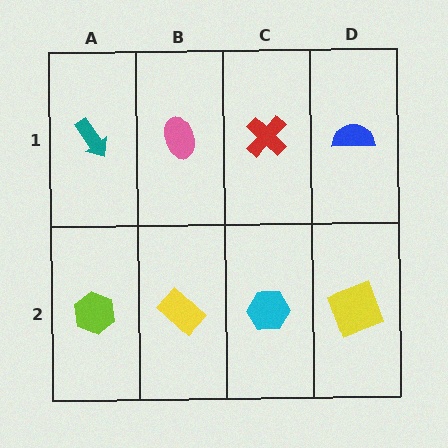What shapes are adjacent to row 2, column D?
A blue semicircle (row 1, column D), a cyan hexagon (row 2, column C).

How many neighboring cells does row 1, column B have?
3.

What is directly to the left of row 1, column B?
A teal arrow.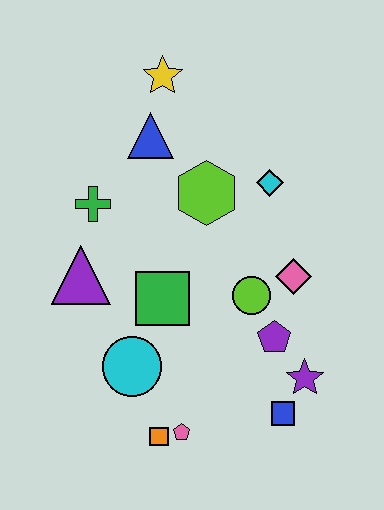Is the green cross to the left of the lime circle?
Yes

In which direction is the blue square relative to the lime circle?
The blue square is below the lime circle.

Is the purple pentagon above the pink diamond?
No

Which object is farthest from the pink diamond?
The yellow star is farthest from the pink diamond.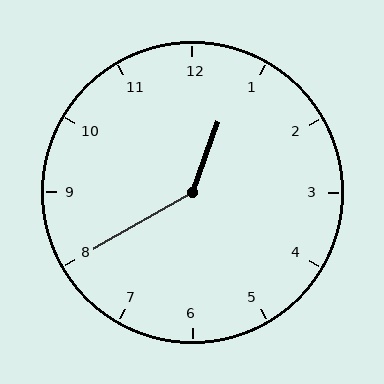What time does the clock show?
12:40.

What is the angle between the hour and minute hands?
Approximately 140 degrees.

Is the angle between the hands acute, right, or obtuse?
It is obtuse.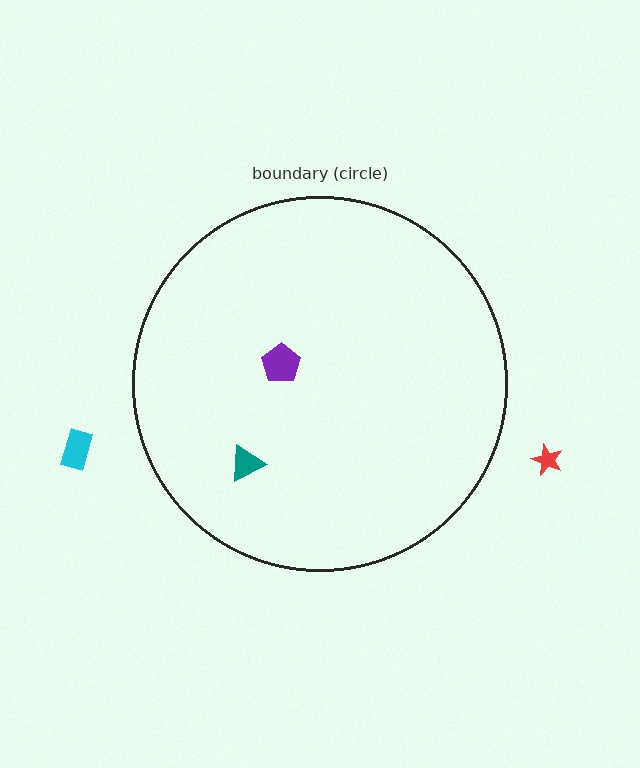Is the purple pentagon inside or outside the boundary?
Inside.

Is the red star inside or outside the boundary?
Outside.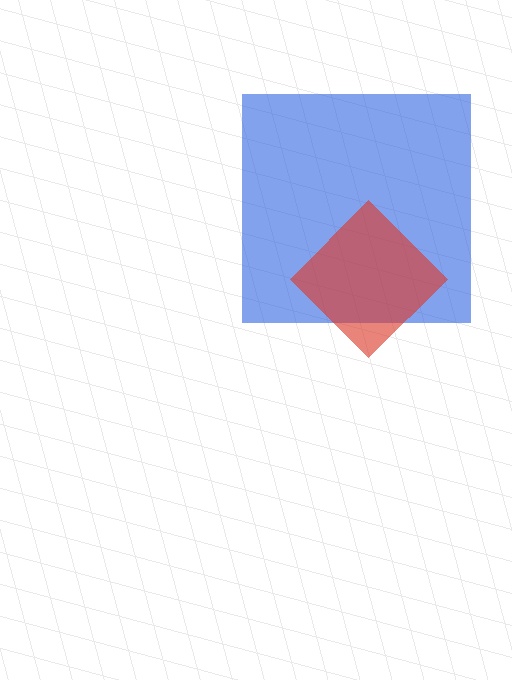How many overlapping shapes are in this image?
There are 2 overlapping shapes in the image.